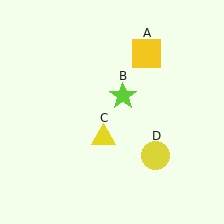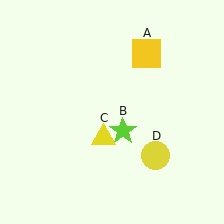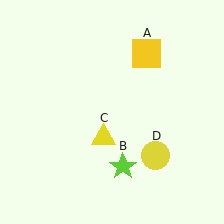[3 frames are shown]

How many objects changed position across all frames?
1 object changed position: lime star (object B).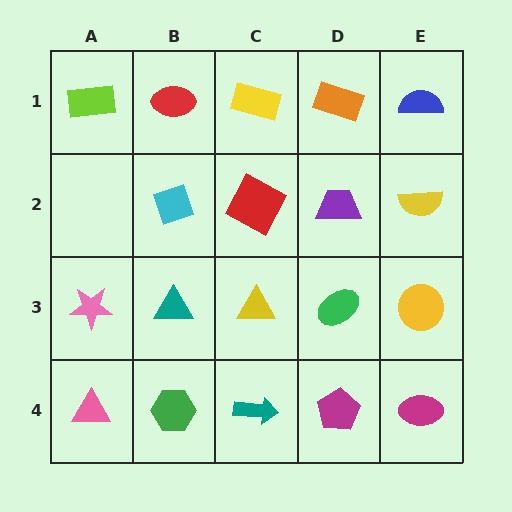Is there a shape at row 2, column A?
No, that cell is empty.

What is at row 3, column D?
A green ellipse.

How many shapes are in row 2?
4 shapes.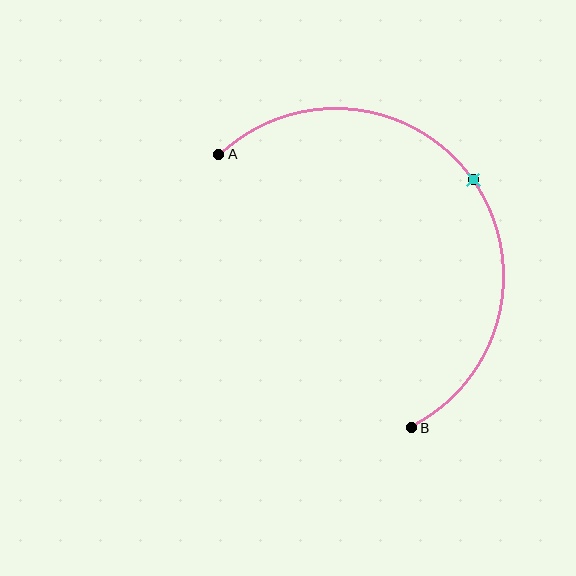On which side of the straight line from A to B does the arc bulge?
The arc bulges above and to the right of the straight line connecting A and B.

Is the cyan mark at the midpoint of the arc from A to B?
Yes. The cyan mark lies on the arc at equal arc-length from both A and B — it is the arc midpoint.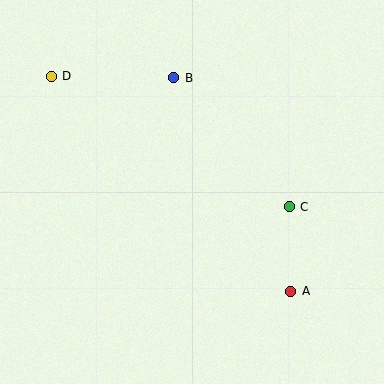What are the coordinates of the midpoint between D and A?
The midpoint between D and A is at (171, 184).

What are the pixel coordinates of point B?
Point B is at (174, 78).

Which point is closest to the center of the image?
Point C at (289, 207) is closest to the center.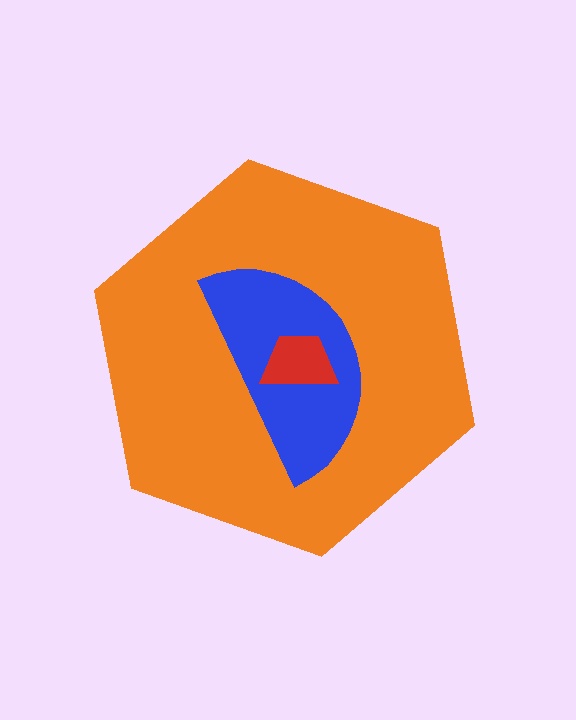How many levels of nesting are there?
3.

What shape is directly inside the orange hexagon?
The blue semicircle.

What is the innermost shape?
The red trapezoid.